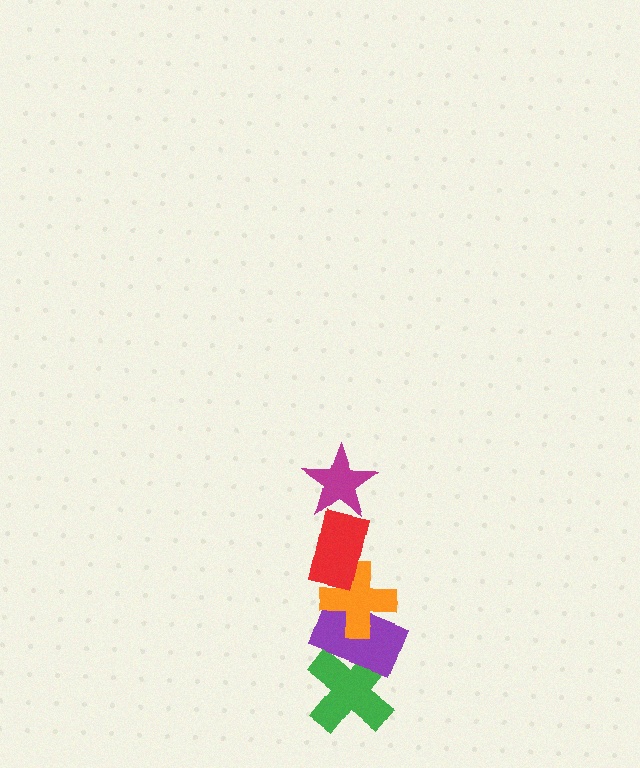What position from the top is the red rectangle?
The red rectangle is 2nd from the top.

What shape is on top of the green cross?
The purple rectangle is on top of the green cross.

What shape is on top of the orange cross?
The red rectangle is on top of the orange cross.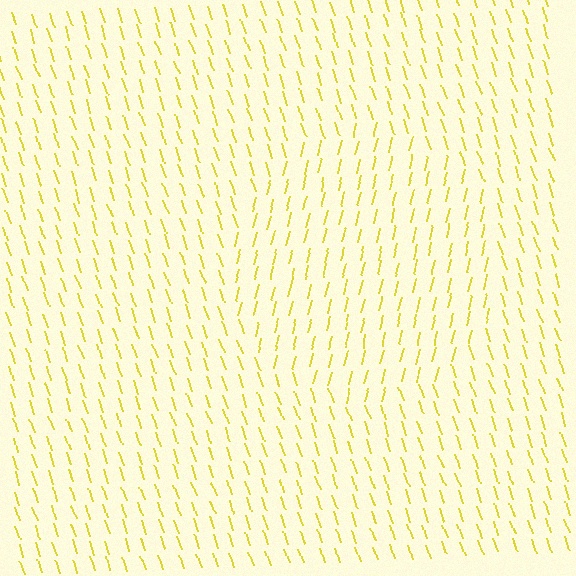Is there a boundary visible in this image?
Yes, there is a texture boundary formed by a change in line orientation.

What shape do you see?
I see a circle.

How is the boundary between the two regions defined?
The boundary is defined purely by a change in line orientation (approximately 32 degrees difference). All lines are the same color and thickness.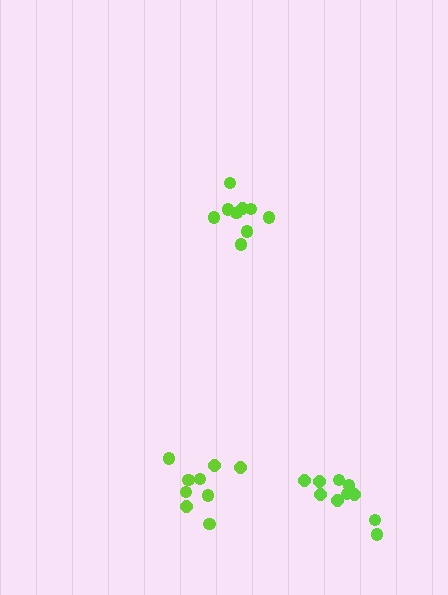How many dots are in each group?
Group 1: 9 dots, Group 2: 9 dots, Group 3: 10 dots (28 total).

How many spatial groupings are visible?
There are 3 spatial groupings.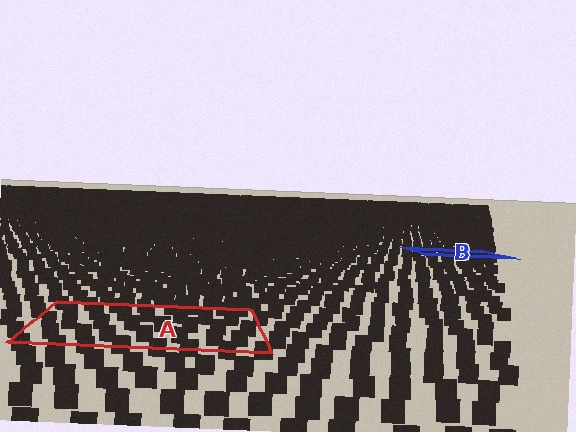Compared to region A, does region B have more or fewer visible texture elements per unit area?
Region B has more texture elements per unit area — they are packed more densely because it is farther away.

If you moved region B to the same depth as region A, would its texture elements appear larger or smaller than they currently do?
They would appear larger. At a closer depth, the same texture elements are projected at a bigger on-screen size.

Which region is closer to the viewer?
Region A is closer. The texture elements there are larger and more spread out.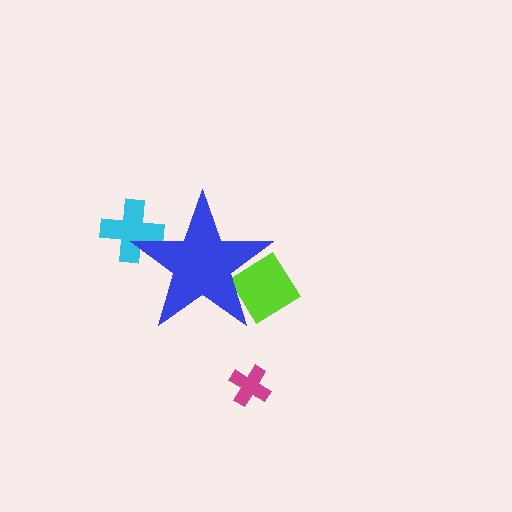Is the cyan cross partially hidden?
Yes, the cyan cross is partially hidden behind the blue star.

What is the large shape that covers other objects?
A blue star.